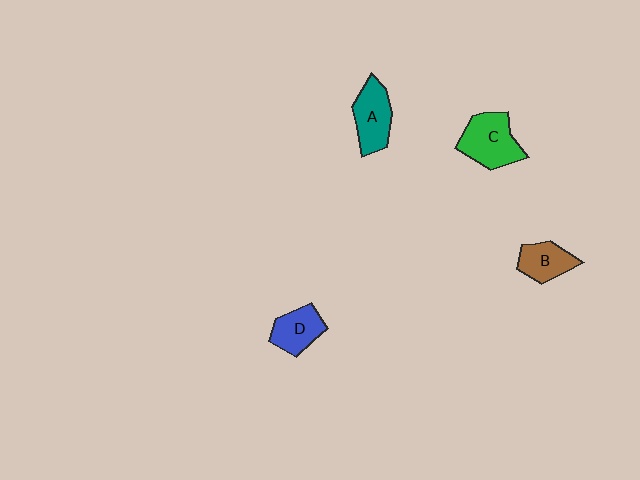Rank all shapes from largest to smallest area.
From largest to smallest: C (green), A (teal), D (blue), B (brown).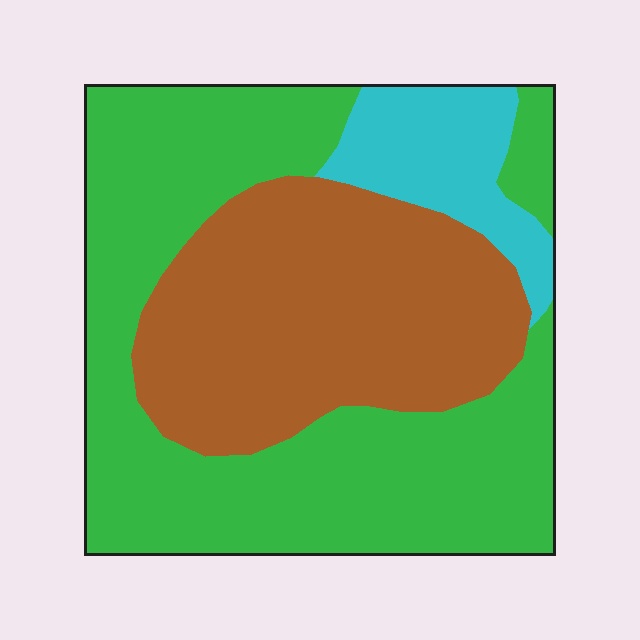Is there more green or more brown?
Green.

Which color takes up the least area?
Cyan, at roughly 10%.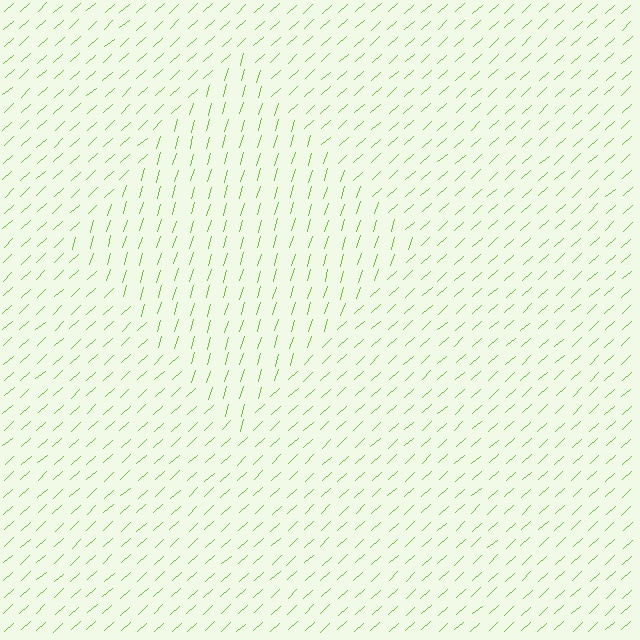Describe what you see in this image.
The image is filled with small lime line segments. A diamond region in the image has lines oriented differently from the surrounding lines, creating a visible texture boundary.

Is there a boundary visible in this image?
Yes, there is a texture boundary formed by a change in line orientation.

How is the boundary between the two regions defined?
The boundary is defined purely by a change in line orientation (approximately 31 degrees difference). All lines are the same color and thickness.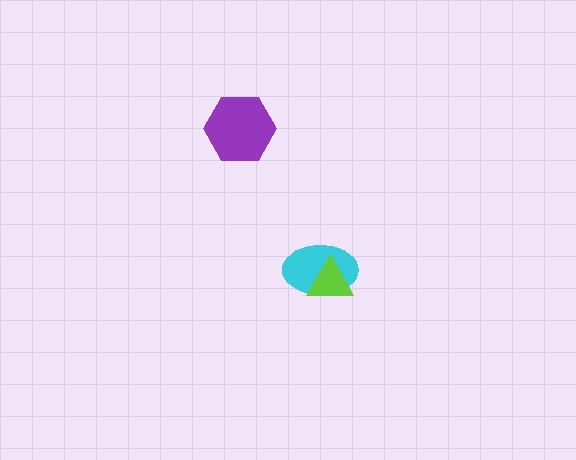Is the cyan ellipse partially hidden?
Yes, it is partially covered by another shape.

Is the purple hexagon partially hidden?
No, no other shape covers it.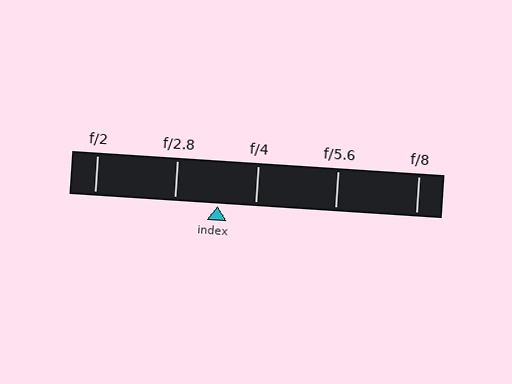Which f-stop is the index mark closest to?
The index mark is closest to f/4.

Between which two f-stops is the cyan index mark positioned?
The index mark is between f/2.8 and f/4.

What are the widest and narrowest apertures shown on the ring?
The widest aperture shown is f/2 and the narrowest is f/8.